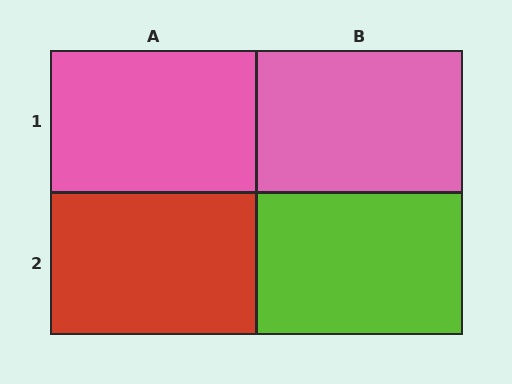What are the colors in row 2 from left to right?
Red, lime.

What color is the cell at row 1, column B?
Pink.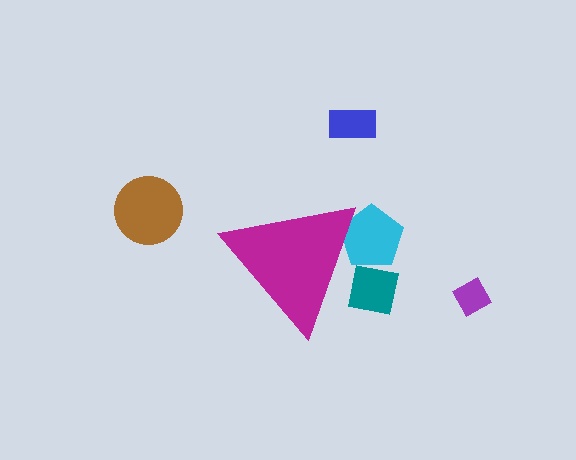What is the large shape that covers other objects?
A magenta triangle.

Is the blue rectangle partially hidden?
No, the blue rectangle is fully visible.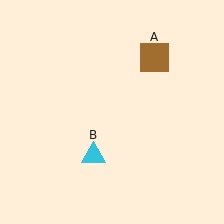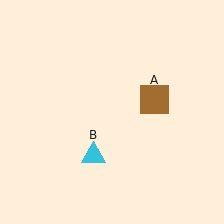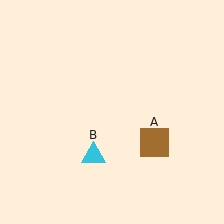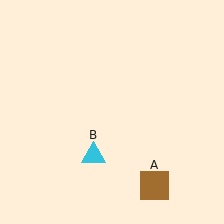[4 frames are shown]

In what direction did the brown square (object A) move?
The brown square (object A) moved down.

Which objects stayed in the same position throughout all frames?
Cyan triangle (object B) remained stationary.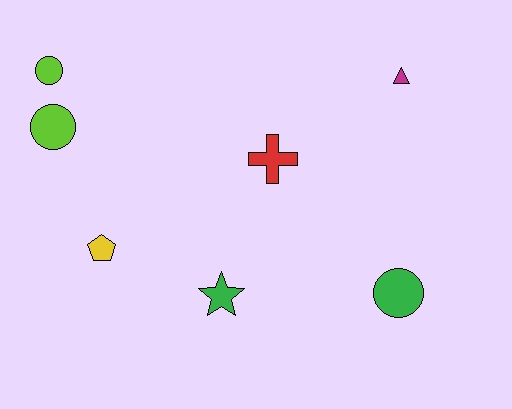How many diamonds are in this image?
There are no diamonds.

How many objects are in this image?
There are 7 objects.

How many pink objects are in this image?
There are no pink objects.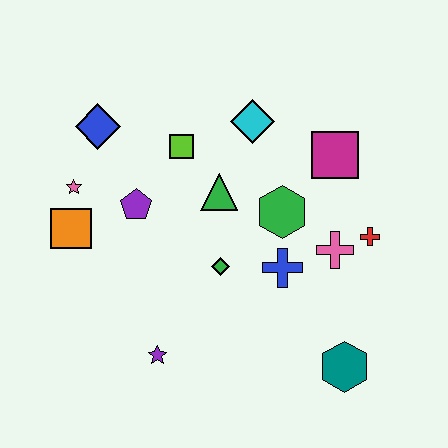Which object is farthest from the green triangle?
The teal hexagon is farthest from the green triangle.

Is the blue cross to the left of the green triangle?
No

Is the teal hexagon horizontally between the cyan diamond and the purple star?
No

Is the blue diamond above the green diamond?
Yes